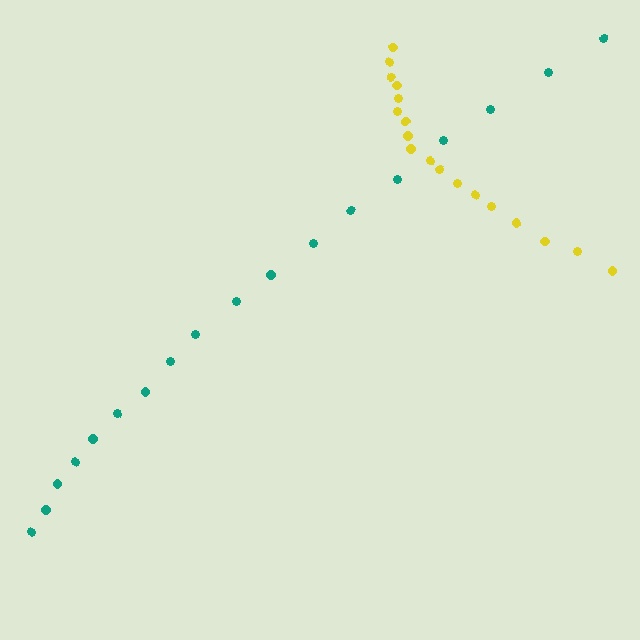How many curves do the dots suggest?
There are 2 distinct paths.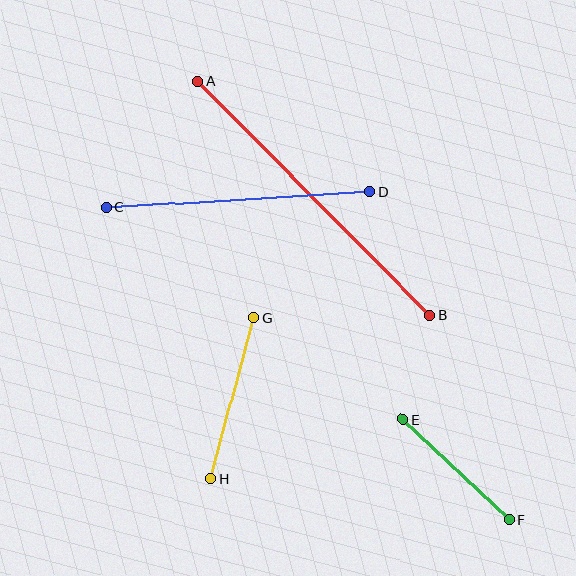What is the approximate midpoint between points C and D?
The midpoint is at approximately (238, 200) pixels.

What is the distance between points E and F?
The distance is approximately 146 pixels.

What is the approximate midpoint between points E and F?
The midpoint is at approximately (456, 470) pixels.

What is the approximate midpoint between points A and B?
The midpoint is at approximately (314, 198) pixels.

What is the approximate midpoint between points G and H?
The midpoint is at approximately (232, 398) pixels.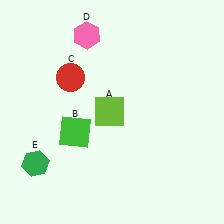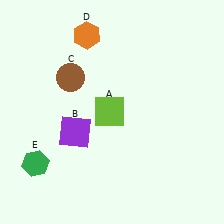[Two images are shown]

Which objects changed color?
B changed from green to purple. C changed from red to brown. D changed from pink to orange.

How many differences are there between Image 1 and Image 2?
There are 3 differences between the two images.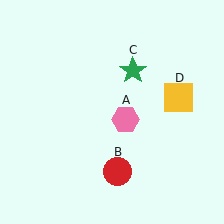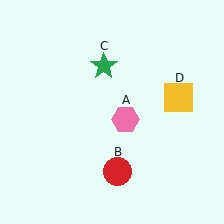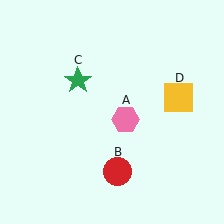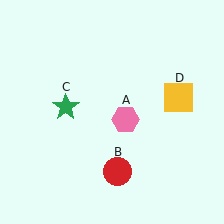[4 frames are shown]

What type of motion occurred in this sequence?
The green star (object C) rotated counterclockwise around the center of the scene.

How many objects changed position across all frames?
1 object changed position: green star (object C).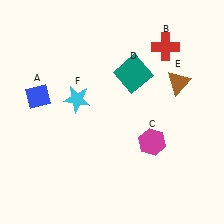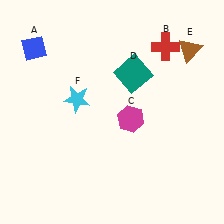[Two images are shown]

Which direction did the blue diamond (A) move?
The blue diamond (A) moved up.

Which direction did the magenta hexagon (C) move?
The magenta hexagon (C) moved up.